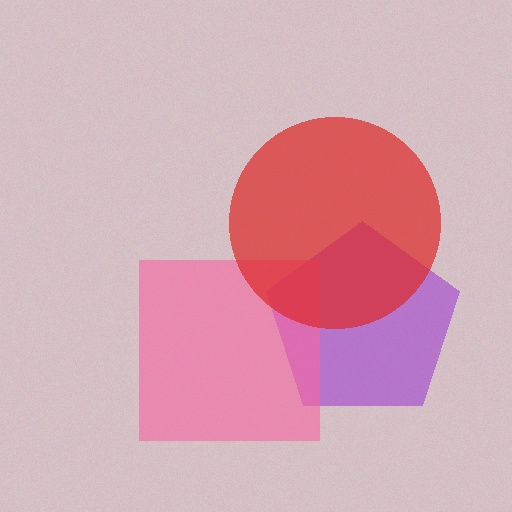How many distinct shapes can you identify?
There are 3 distinct shapes: a purple pentagon, a pink square, a red circle.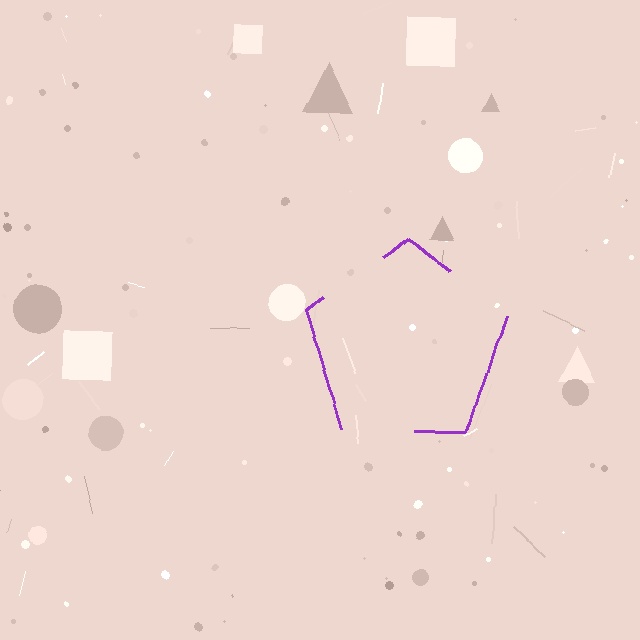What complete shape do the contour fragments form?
The contour fragments form a pentagon.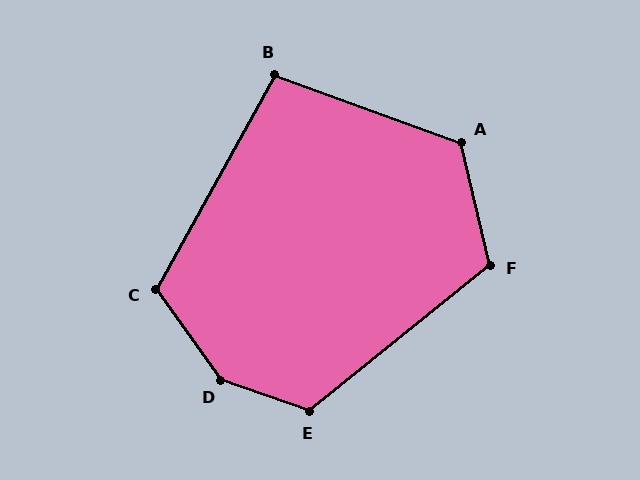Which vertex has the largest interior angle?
D, at approximately 145 degrees.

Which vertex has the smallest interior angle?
B, at approximately 99 degrees.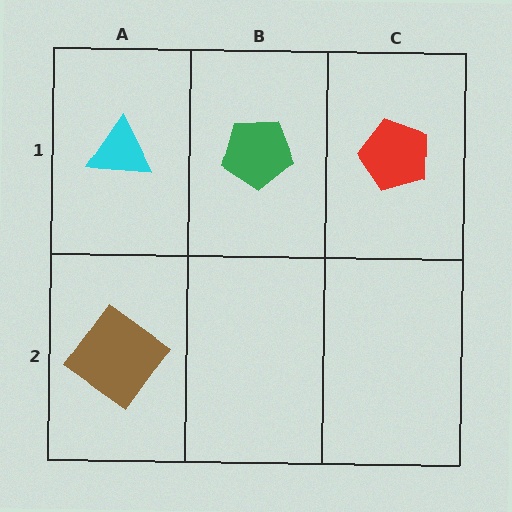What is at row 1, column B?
A green pentagon.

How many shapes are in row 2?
1 shape.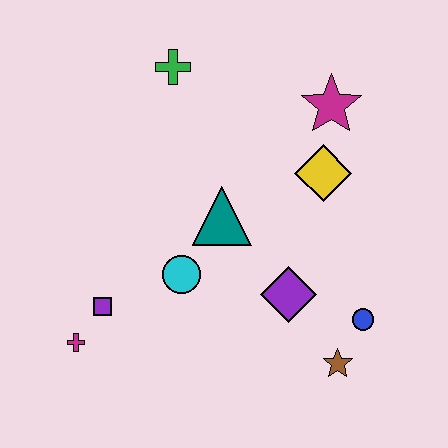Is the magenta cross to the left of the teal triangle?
Yes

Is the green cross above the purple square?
Yes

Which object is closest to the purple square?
The magenta cross is closest to the purple square.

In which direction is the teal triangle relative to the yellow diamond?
The teal triangle is to the left of the yellow diamond.